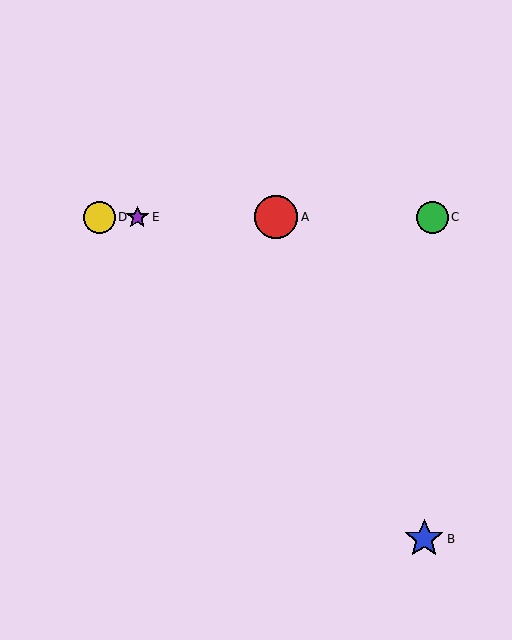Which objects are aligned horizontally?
Objects A, C, D, E are aligned horizontally.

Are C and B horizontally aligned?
No, C is at y≈217 and B is at y≈539.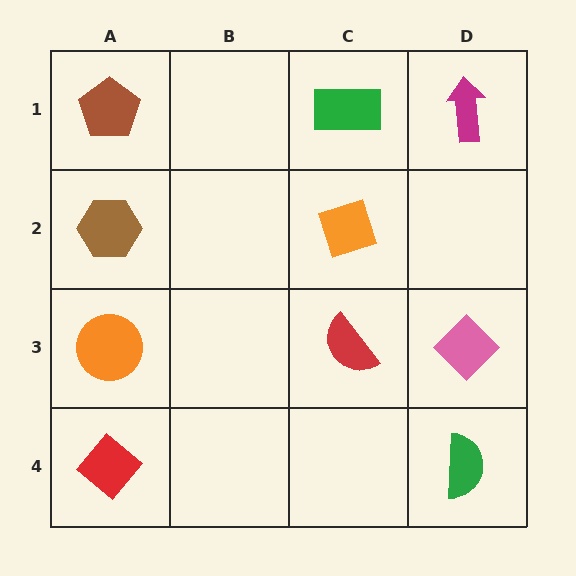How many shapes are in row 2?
2 shapes.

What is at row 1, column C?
A green rectangle.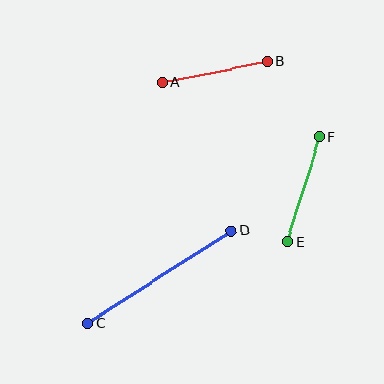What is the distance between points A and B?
The distance is approximately 108 pixels.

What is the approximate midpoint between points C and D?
The midpoint is at approximately (159, 277) pixels.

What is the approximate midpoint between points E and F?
The midpoint is at approximately (303, 189) pixels.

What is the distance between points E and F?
The distance is approximately 109 pixels.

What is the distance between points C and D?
The distance is approximately 171 pixels.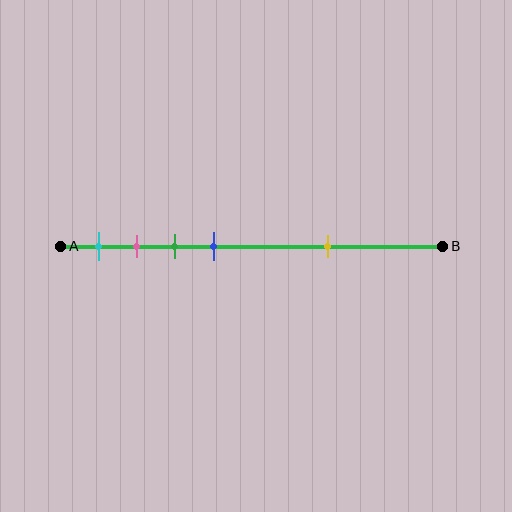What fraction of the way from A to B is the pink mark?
The pink mark is approximately 20% (0.2) of the way from A to B.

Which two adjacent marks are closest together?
The pink and green marks are the closest adjacent pair.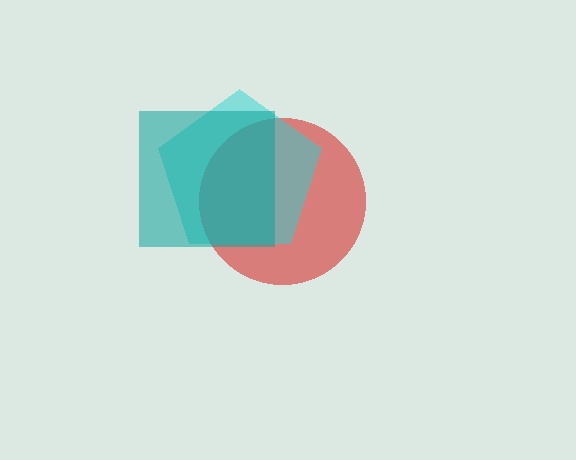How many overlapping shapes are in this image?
There are 3 overlapping shapes in the image.